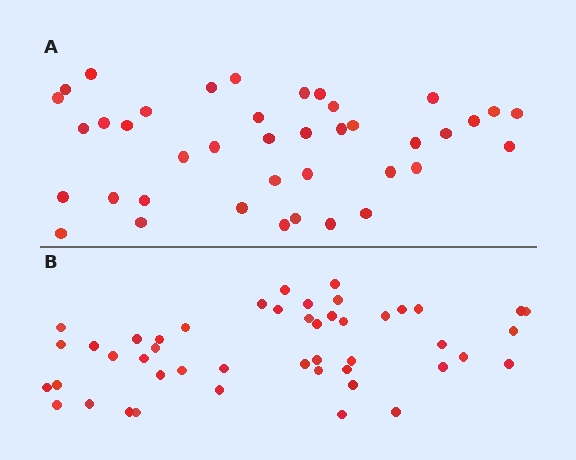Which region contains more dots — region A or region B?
Region B (the bottom region) has more dots.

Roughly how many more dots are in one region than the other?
Region B has roughly 8 or so more dots than region A.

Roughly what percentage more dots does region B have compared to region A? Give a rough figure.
About 20% more.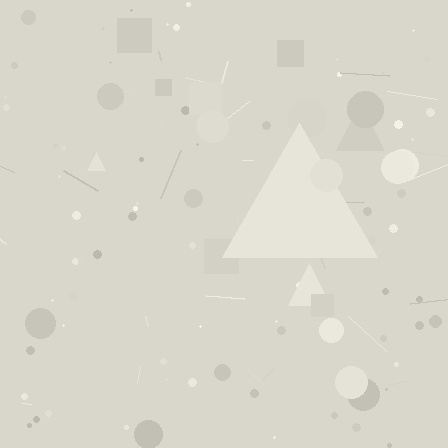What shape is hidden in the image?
A triangle is hidden in the image.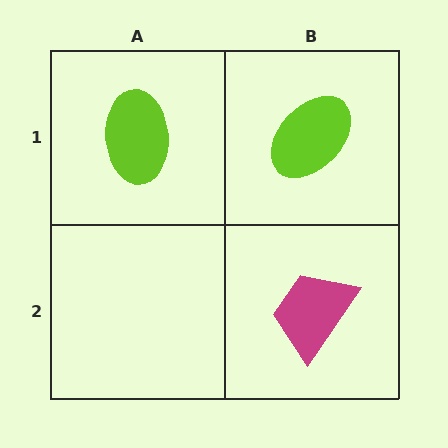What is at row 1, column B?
A lime ellipse.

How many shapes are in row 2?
1 shape.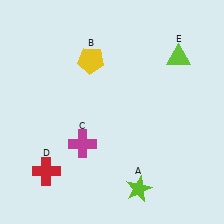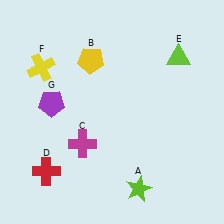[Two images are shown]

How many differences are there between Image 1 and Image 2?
There are 2 differences between the two images.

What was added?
A yellow cross (F), a purple pentagon (G) were added in Image 2.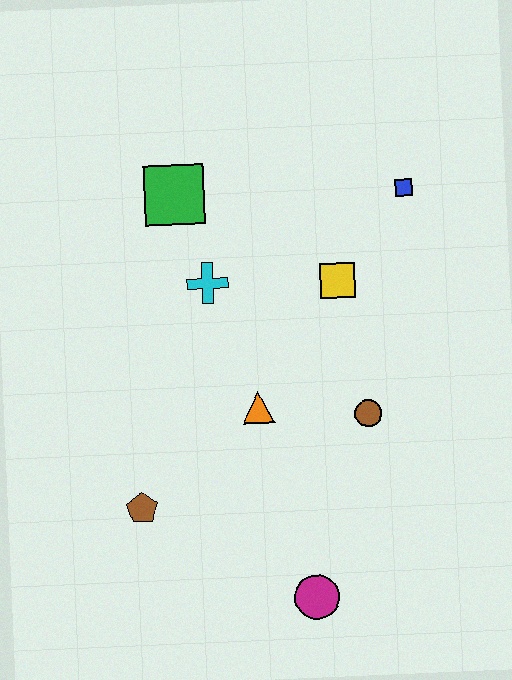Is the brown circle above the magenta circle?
Yes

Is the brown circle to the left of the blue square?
Yes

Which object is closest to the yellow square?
The blue square is closest to the yellow square.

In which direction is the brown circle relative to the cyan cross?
The brown circle is to the right of the cyan cross.